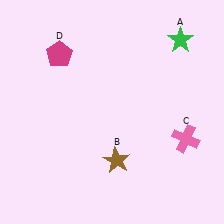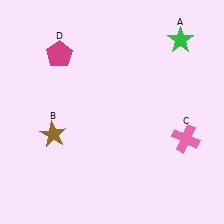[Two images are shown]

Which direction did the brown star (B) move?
The brown star (B) moved left.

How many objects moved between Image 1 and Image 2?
1 object moved between the two images.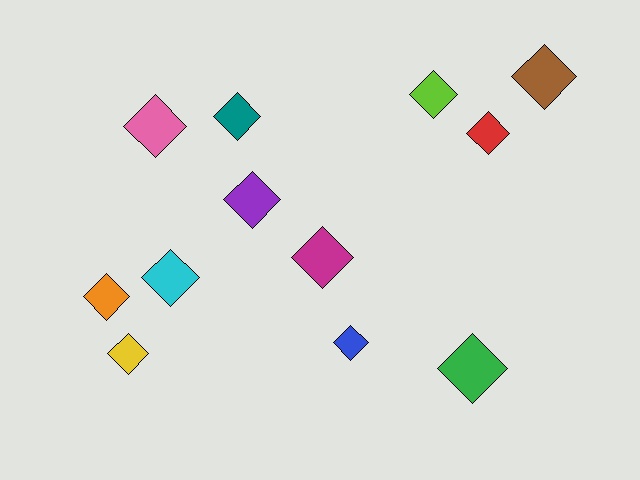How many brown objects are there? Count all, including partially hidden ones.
There is 1 brown object.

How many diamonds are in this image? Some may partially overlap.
There are 12 diamonds.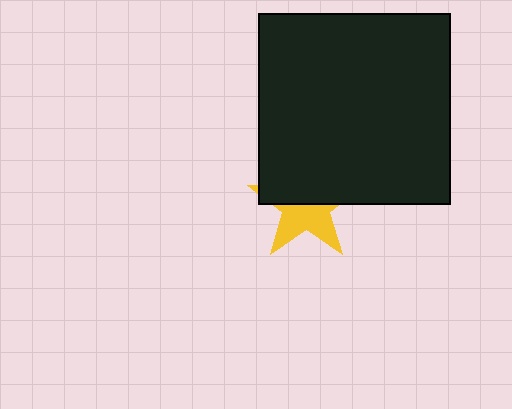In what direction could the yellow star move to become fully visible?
The yellow star could move down. That would shift it out from behind the black square entirely.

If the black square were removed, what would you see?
You would see the complete yellow star.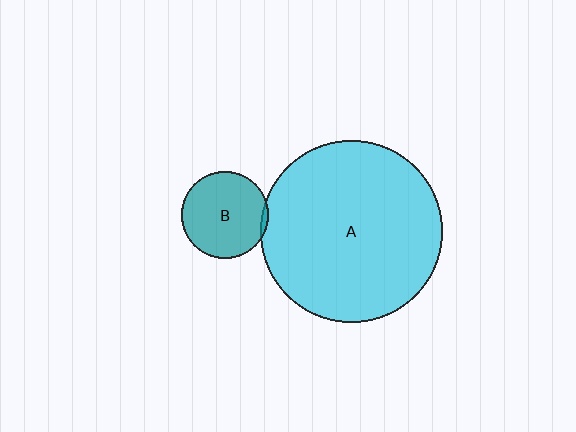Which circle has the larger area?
Circle A (cyan).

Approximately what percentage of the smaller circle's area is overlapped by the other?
Approximately 5%.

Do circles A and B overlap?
Yes.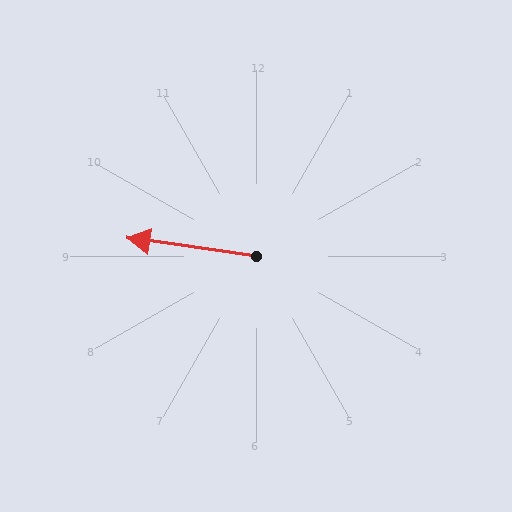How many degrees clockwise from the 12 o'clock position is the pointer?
Approximately 278 degrees.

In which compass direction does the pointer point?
West.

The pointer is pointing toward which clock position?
Roughly 9 o'clock.